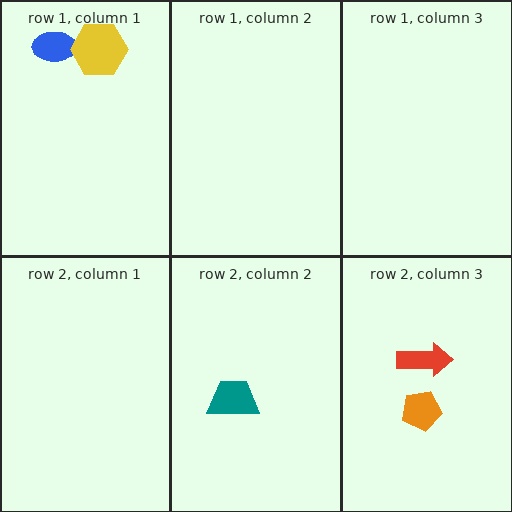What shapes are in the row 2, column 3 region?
The orange pentagon, the red arrow.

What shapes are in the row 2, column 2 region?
The teal trapezoid.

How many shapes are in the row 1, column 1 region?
2.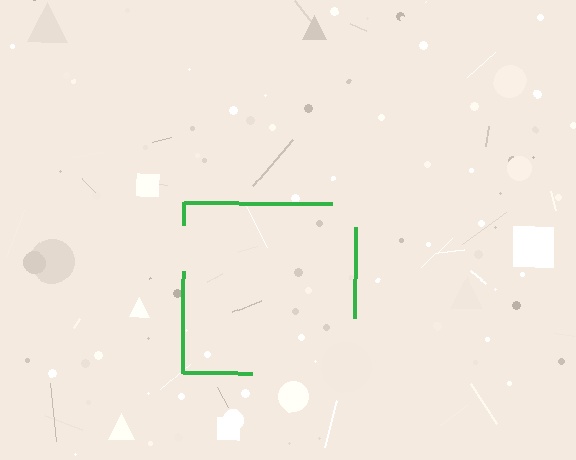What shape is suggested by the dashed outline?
The dashed outline suggests a square.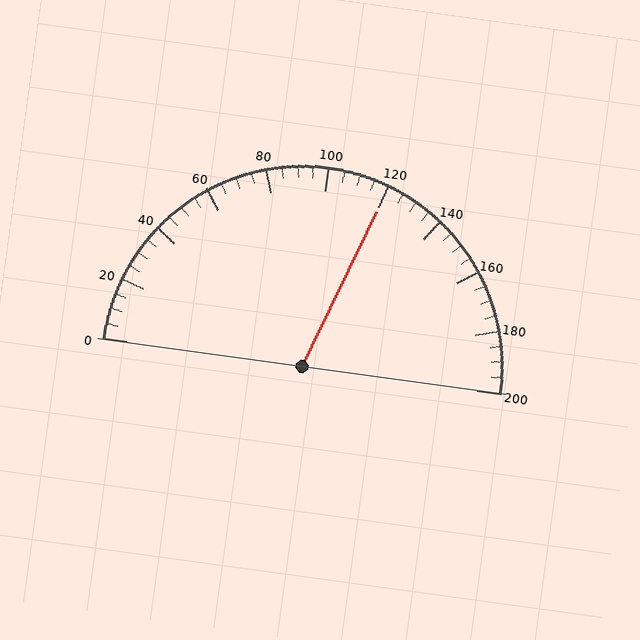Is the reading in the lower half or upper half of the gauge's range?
The reading is in the upper half of the range (0 to 200).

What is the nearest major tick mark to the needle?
The nearest major tick mark is 120.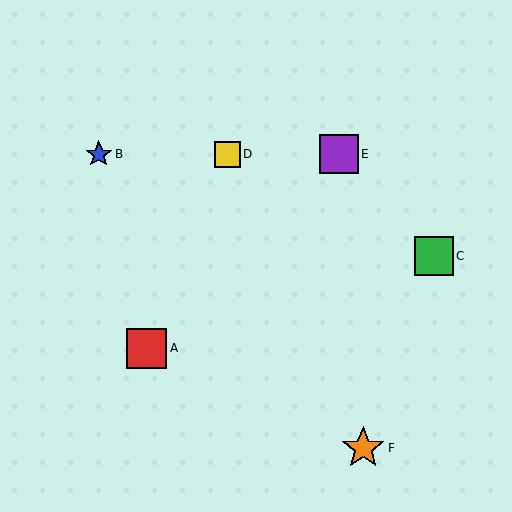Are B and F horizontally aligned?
No, B is at y≈154 and F is at y≈448.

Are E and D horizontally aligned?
Yes, both are at y≈154.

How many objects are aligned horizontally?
3 objects (B, D, E) are aligned horizontally.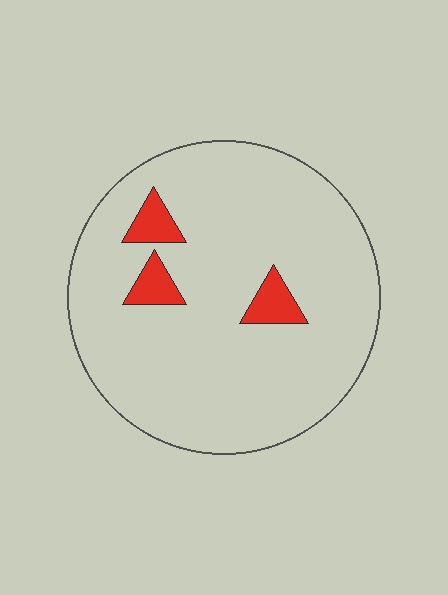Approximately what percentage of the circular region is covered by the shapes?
Approximately 10%.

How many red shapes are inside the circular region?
3.